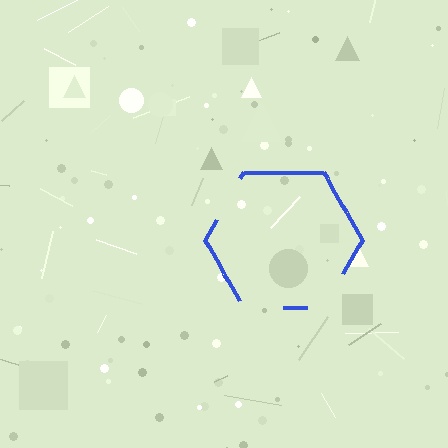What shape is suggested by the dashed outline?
The dashed outline suggests a hexagon.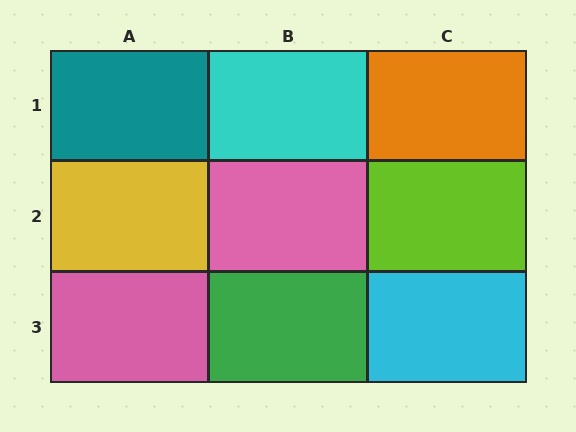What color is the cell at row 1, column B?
Cyan.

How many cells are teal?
1 cell is teal.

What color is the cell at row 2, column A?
Yellow.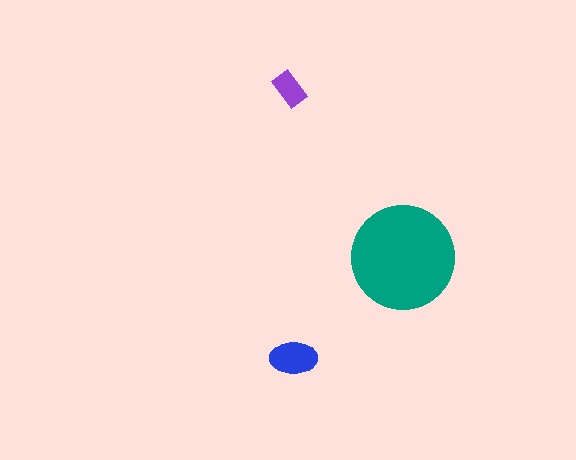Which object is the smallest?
The purple rectangle.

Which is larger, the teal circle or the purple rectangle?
The teal circle.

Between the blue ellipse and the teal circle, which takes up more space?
The teal circle.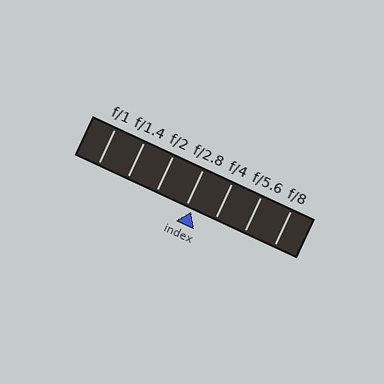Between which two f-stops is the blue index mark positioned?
The index mark is between f/2.8 and f/4.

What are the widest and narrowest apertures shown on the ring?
The widest aperture shown is f/1 and the narrowest is f/8.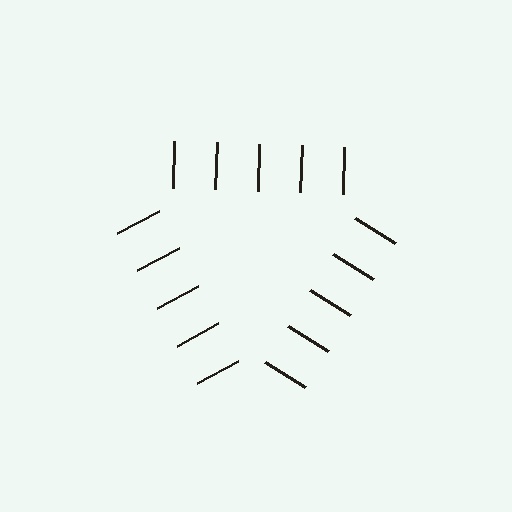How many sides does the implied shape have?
3 sides — the line-ends trace a triangle.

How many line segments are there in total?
15 — 5 along each of the 3 edges.